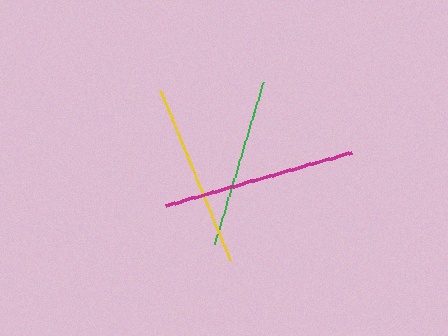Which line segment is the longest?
The magenta line is the longest at approximately 193 pixels.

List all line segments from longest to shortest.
From longest to shortest: magenta, yellow, green.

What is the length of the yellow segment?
The yellow segment is approximately 185 pixels long.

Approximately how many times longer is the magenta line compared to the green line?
The magenta line is approximately 1.1 times the length of the green line.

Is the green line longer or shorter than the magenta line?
The magenta line is longer than the green line.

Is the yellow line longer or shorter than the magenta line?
The magenta line is longer than the yellow line.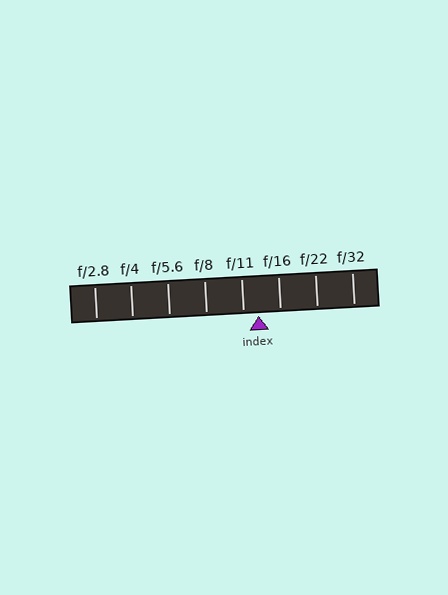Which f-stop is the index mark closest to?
The index mark is closest to f/11.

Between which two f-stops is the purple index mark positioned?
The index mark is between f/11 and f/16.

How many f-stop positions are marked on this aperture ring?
There are 8 f-stop positions marked.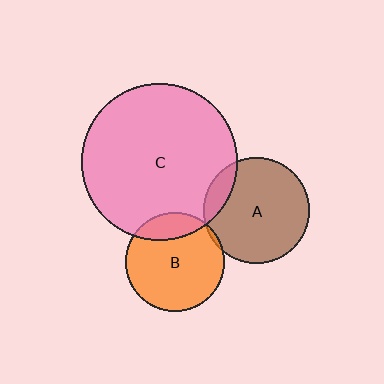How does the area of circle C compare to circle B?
Approximately 2.5 times.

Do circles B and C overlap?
Yes.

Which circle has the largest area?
Circle C (pink).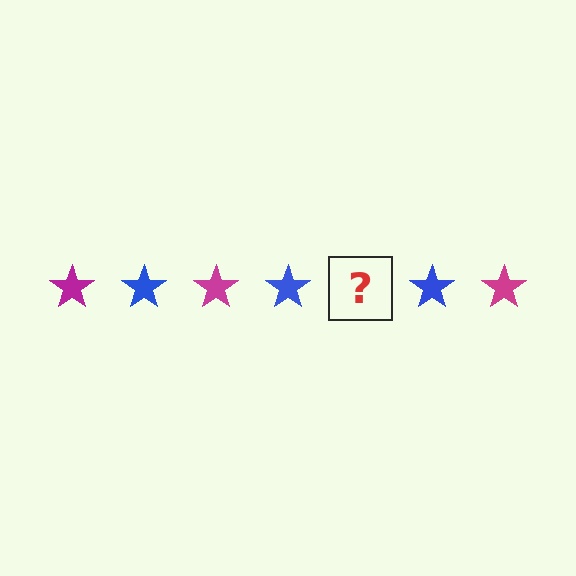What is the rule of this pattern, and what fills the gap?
The rule is that the pattern cycles through magenta, blue stars. The gap should be filled with a magenta star.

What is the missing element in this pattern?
The missing element is a magenta star.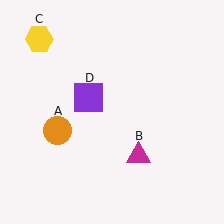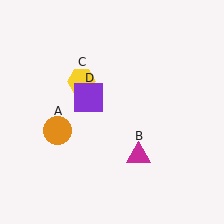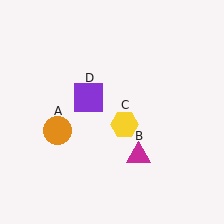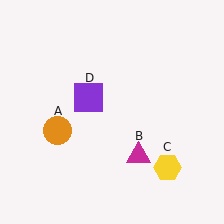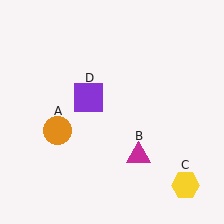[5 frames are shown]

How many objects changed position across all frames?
1 object changed position: yellow hexagon (object C).